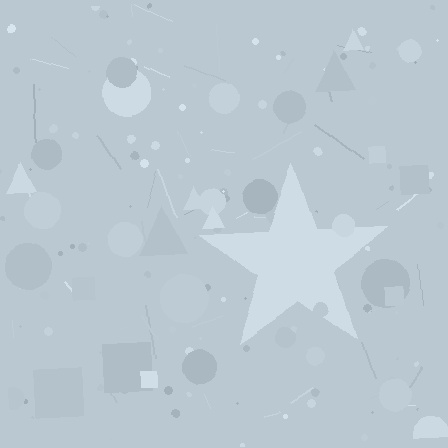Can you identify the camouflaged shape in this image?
The camouflaged shape is a star.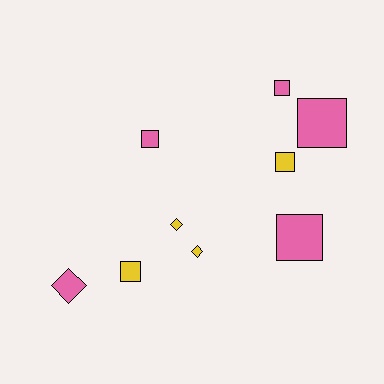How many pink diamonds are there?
There is 1 pink diamond.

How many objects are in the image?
There are 9 objects.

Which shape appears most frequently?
Square, with 6 objects.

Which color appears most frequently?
Pink, with 5 objects.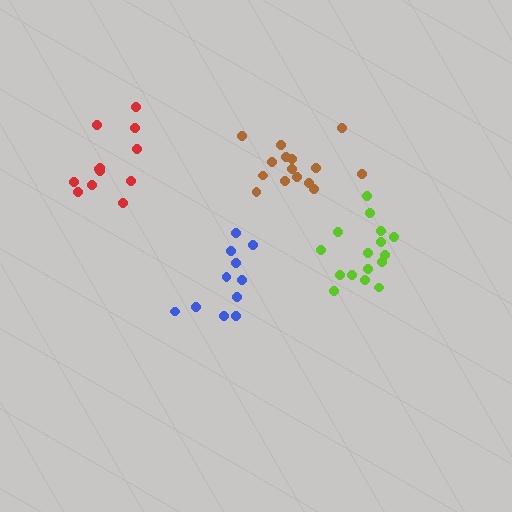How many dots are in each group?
Group 1: 12 dots, Group 2: 11 dots, Group 3: 15 dots, Group 4: 16 dots (54 total).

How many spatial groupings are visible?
There are 4 spatial groupings.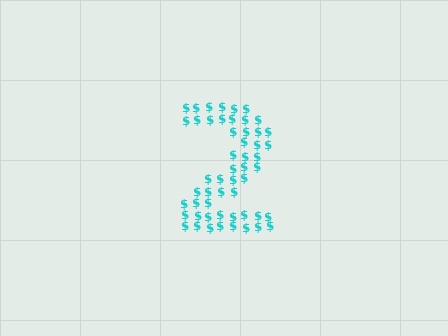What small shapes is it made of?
It is made of small dollar signs.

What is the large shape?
The large shape is the digit 2.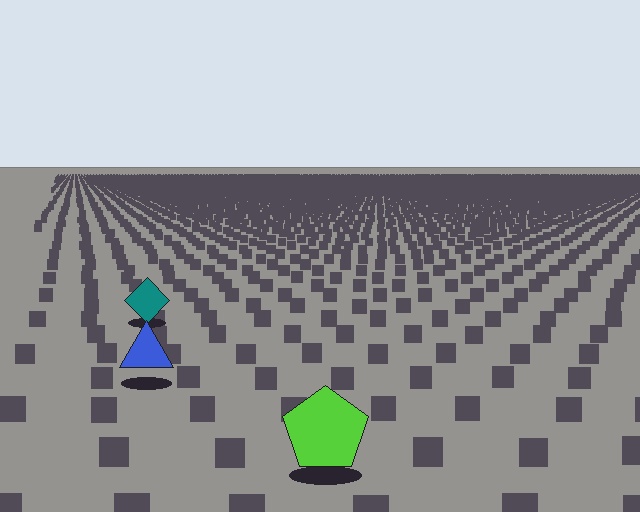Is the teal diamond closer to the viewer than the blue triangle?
No. The blue triangle is closer — you can tell from the texture gradient: the ground texture is coarser near it.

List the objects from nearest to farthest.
From nearest to farthest: the lime pentagon, the blue triangle, the teal diamond.